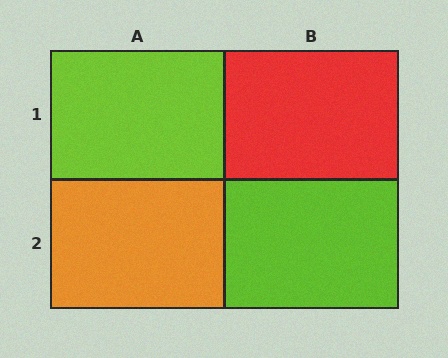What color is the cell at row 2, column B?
Lime.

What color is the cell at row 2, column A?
Orange.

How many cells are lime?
2 cells are lime.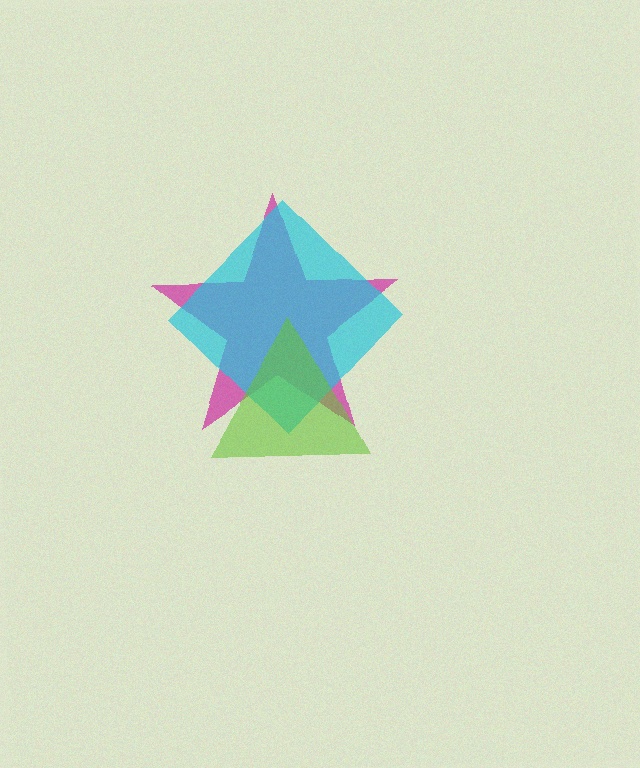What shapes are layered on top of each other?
The layered shapes are: a magenta star, a cyan diamond, a lime triangle.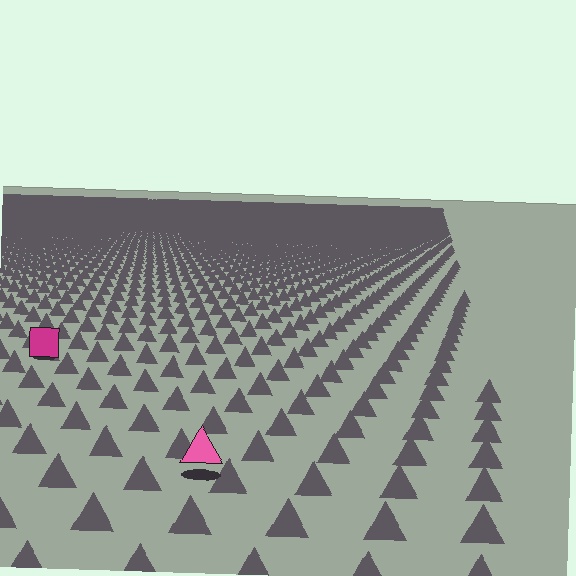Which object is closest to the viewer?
The pink triangle is closest. The texture marks near it are larger and more spread out.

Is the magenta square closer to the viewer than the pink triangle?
No. The pink triangle is closer — you can tell from the texture gradient: the ground texture is coarser near it.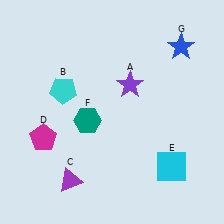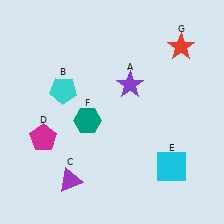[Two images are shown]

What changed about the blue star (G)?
In Image 1, G is blue. In Image 2, it changed to red.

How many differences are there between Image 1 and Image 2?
There is 1 difference between the two images.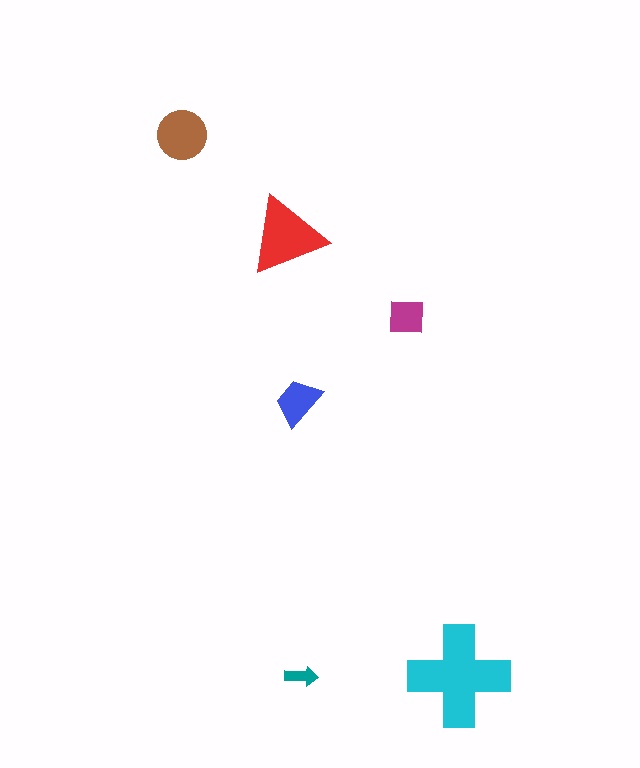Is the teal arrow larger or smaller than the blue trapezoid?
Smaller.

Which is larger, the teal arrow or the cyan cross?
The cyan cross.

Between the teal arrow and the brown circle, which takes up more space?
The brown circle.